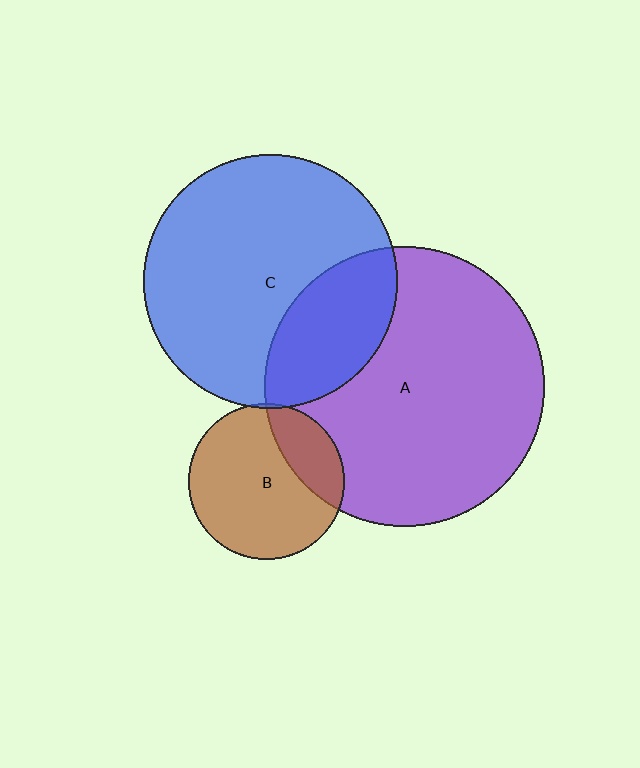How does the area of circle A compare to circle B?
Approximately 3.2 times.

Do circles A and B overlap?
Yes.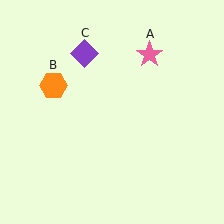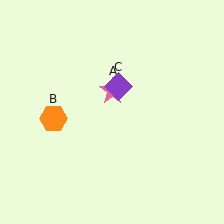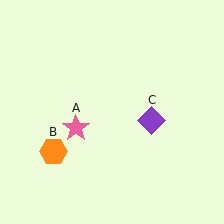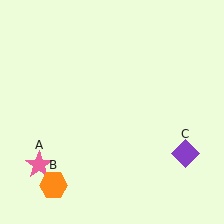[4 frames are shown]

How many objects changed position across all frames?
3 objects changed position: pink star (object A), orange hexagon (object B), purple diamond (object C).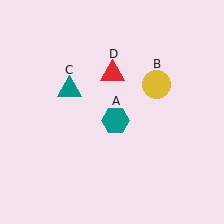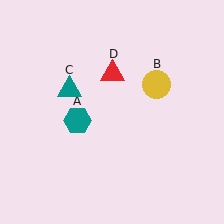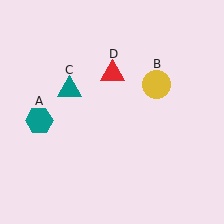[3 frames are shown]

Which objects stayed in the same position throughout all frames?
Yellow circle (object B) and teal triangle (object C) and red triangle (object D) remained stationary.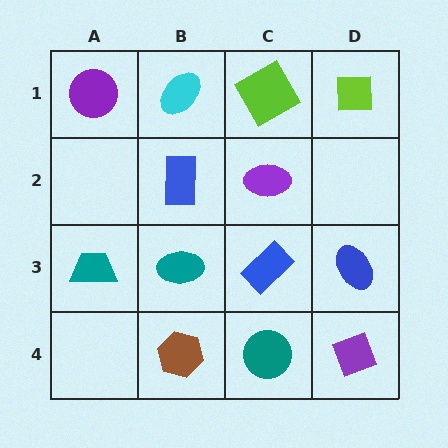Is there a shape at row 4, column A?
No, that cell is empty.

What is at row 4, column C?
A teal circle.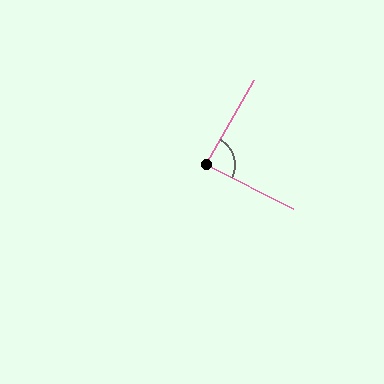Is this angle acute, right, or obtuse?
It is approximately a right angle.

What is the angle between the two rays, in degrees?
Approximately 87 degrees.